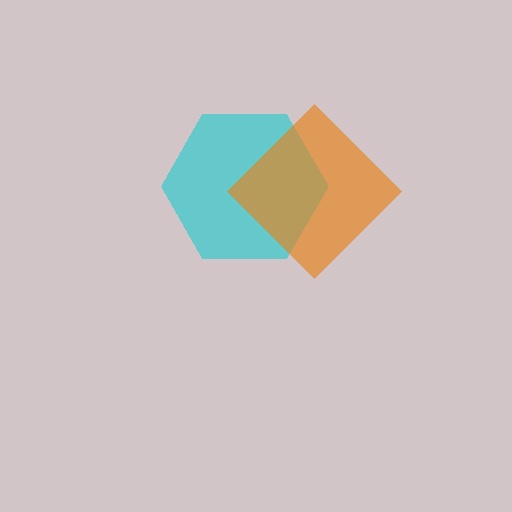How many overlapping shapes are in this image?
There are 2 overlapping shapes in the image.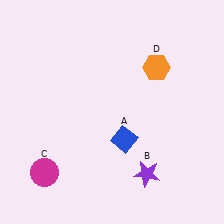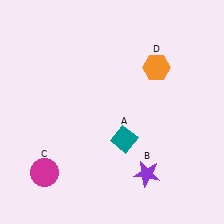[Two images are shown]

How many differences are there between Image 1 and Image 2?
There is 1 difference between the two images.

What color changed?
The diamond (A) changed from blue in Image 1 to teal in Image 2.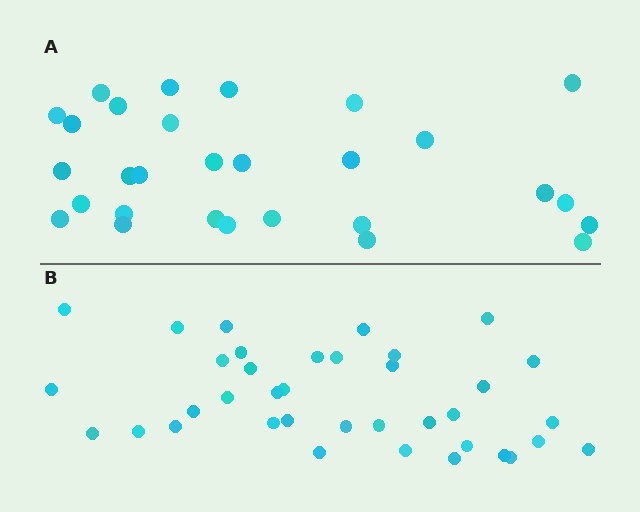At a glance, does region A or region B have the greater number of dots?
Region B (the bottom region) has more dots.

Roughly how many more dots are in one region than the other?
Region B has roughly 8 or so more dots than region A.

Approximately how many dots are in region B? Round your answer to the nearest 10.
About 40 dots. (The exact count is 37, which rounds to 40.)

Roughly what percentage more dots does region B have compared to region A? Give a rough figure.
About 30% more.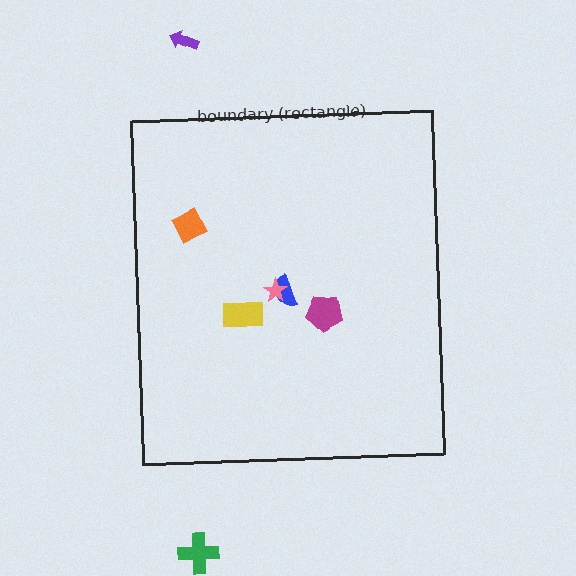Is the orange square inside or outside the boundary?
Inside.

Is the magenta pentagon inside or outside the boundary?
Inside.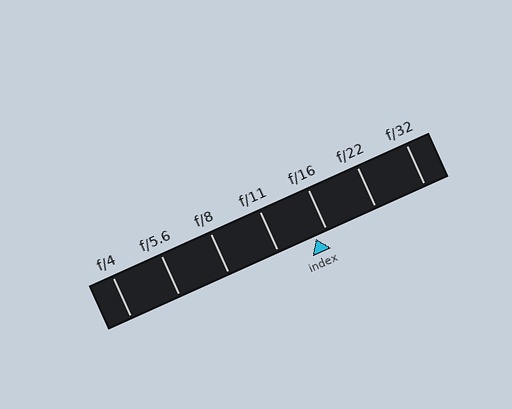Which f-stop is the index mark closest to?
The index mark is closest to f/16.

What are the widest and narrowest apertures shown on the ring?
The widest aperture shown is f/4 and the narrowest is f/32.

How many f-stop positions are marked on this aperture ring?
There are 7 f-stop positions marked.